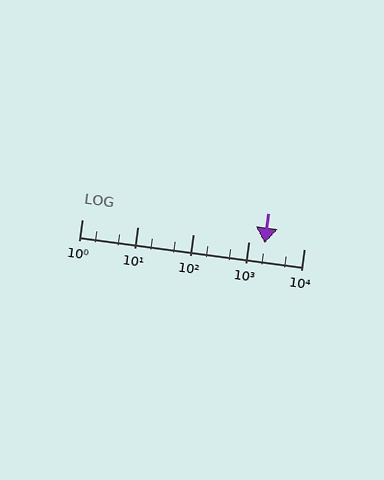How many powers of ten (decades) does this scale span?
The scale spans 4 decades, from 1 to 10000.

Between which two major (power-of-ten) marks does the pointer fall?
The pointer is between 1000 and 10000.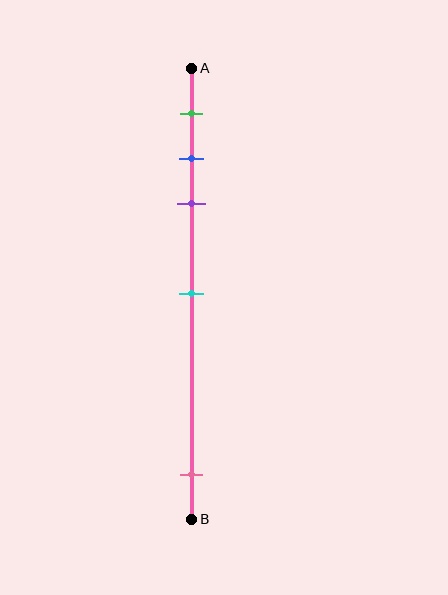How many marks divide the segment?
There are 5 marks dividing the segment.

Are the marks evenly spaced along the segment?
No, the marks are not evenly spaced.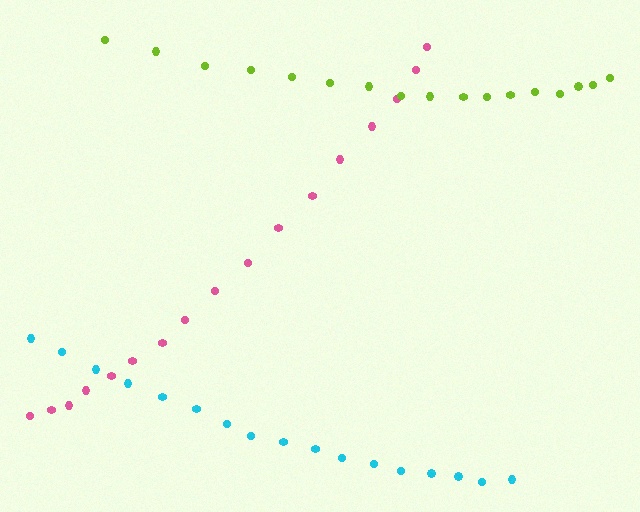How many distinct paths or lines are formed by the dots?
There are 3 distinct paths.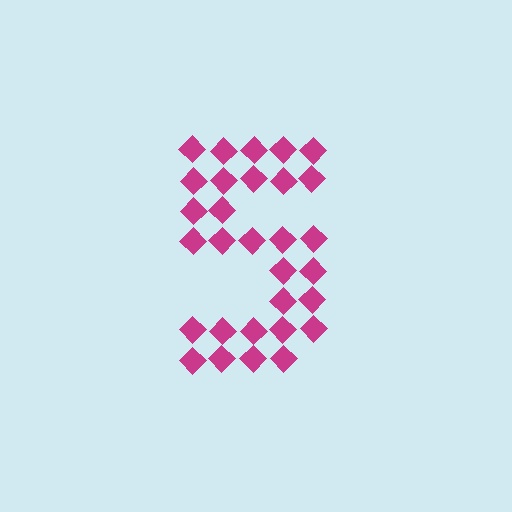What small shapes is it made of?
It is made of small diamonds.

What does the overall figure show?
The overall figure shows the digit 5.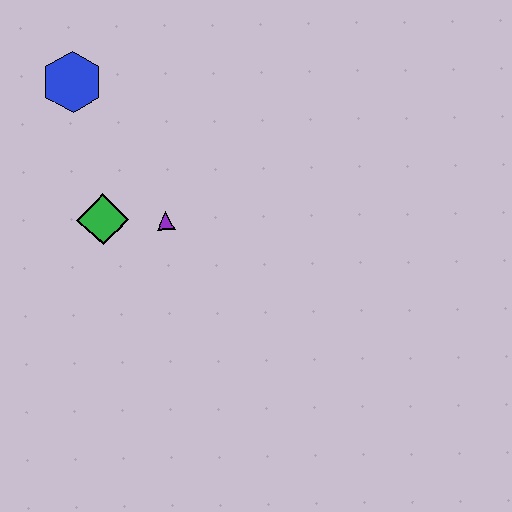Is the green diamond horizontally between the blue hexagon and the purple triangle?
Yes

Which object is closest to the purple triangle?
The green diamond is closest to the purple triangle.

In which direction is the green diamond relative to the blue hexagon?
The green diamond is below the blue hexagon.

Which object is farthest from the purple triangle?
The blue hexagon is farthest from the purple triangle.